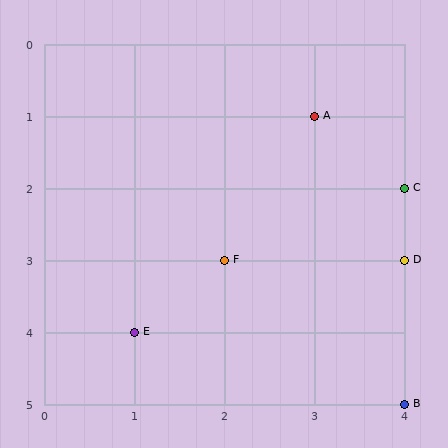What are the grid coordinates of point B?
Point B is at grid coordinates (4, 5).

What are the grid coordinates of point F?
Point F is at grid coordinates (2, 3).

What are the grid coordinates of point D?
Point D is at grid coordinates (4, 3).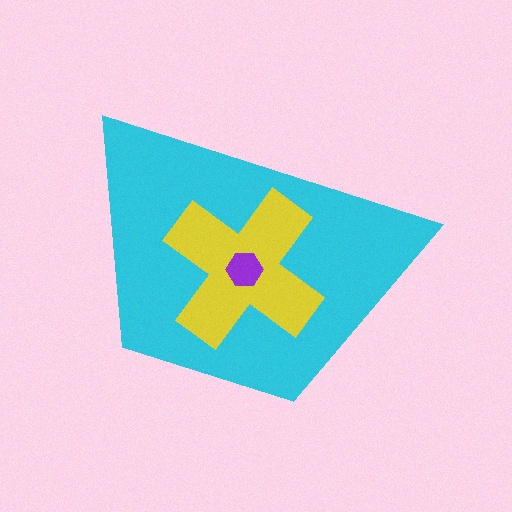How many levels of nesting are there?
3.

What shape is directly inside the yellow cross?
The purple hexagon.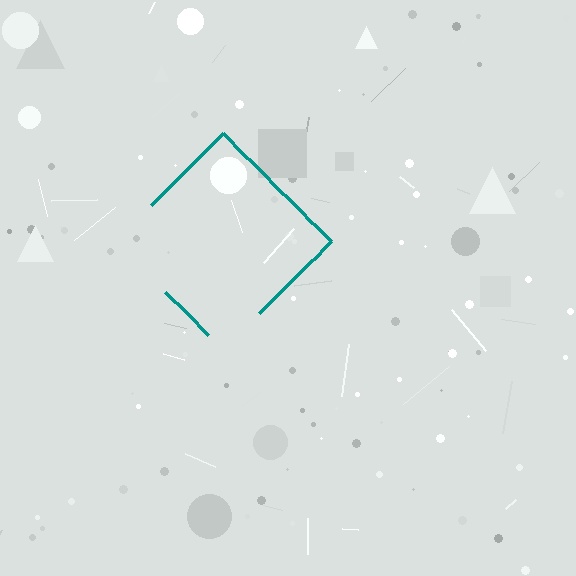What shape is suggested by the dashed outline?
The dashed outline suggests a diamond.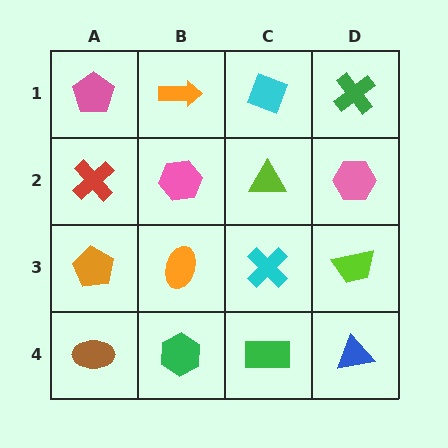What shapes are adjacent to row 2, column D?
A green cross (row 1, column D), a lime trapezoid (row 3, column D), a lime triangle (row 2, column C).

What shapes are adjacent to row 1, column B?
A pink hexagon (row 2, column B), a pink pentagon (row 1, column A), a cyan diamond (row 1, column C).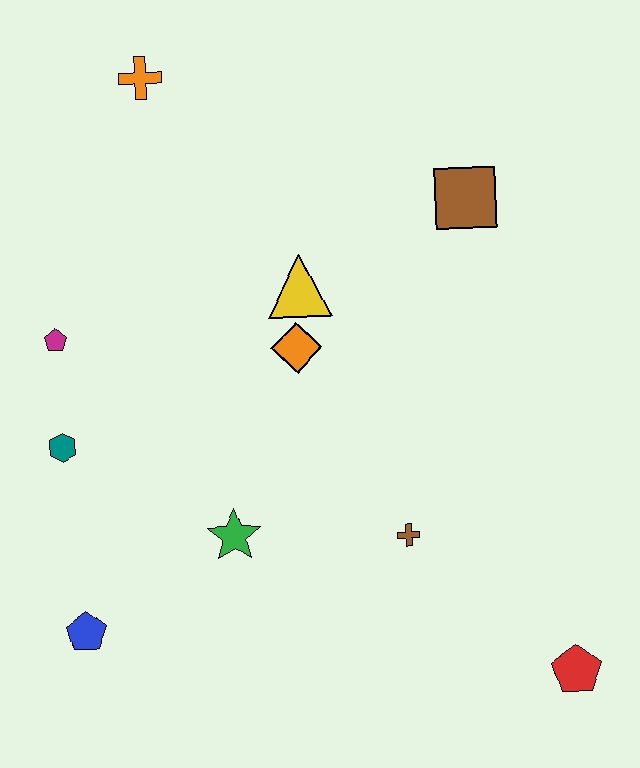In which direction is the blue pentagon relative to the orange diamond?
The blue pentagon is below the orange diamond.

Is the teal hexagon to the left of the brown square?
Yes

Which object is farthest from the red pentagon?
The orange cross is farthest from the red pentagon.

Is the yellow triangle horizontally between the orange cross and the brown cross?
Yes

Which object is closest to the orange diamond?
The yellow triangle is closest to the orange diamond.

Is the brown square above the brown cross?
Yes